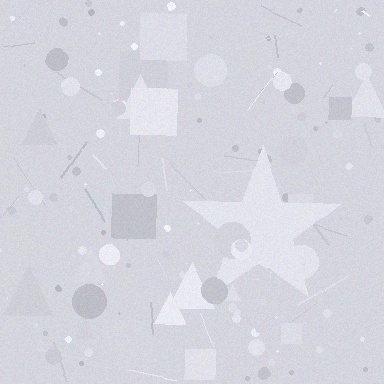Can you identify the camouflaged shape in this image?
The camouflaged shape is a star.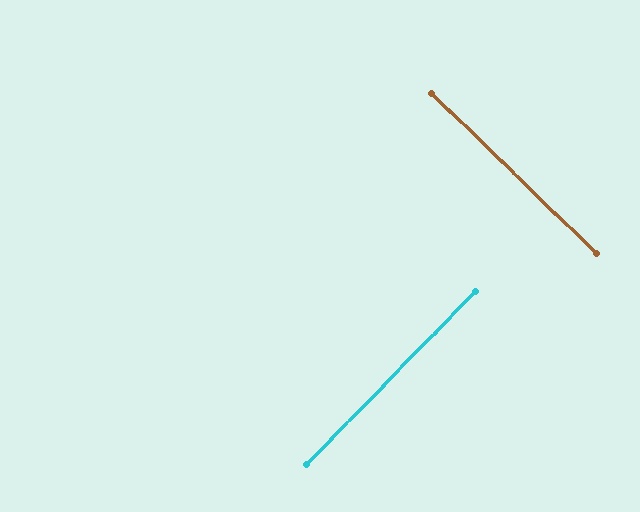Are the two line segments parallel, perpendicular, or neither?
Perpendicular — they meet at approximately 90°.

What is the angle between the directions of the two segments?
Approximately 90 degrees.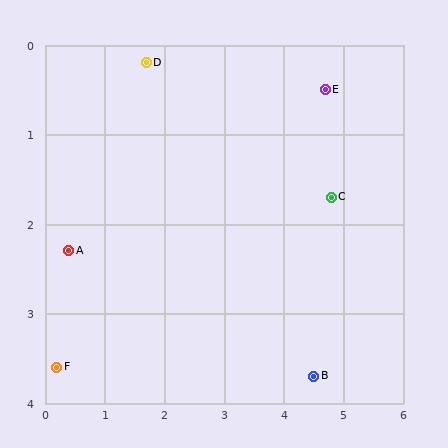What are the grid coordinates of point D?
Point D is at approximately (1.7, 0.2).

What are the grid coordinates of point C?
Point C is at approximately (4.8, 1.7).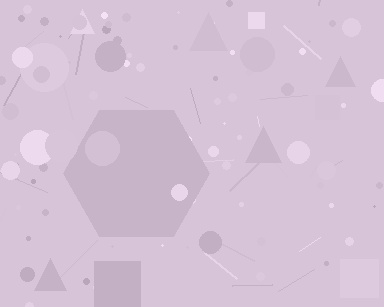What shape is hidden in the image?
A hexagon is hidden in the image.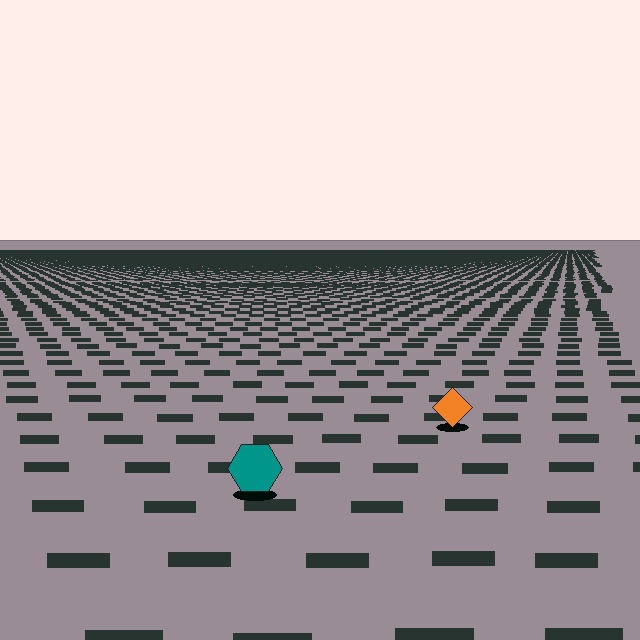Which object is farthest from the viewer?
The orange diamond is farthest from the viewer. It appears smaller and the ground texture around it is denser.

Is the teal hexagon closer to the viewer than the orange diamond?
Yes. The teal hexagon is closer — you can tell from the texture gradient: the ground texture is coarser near it.